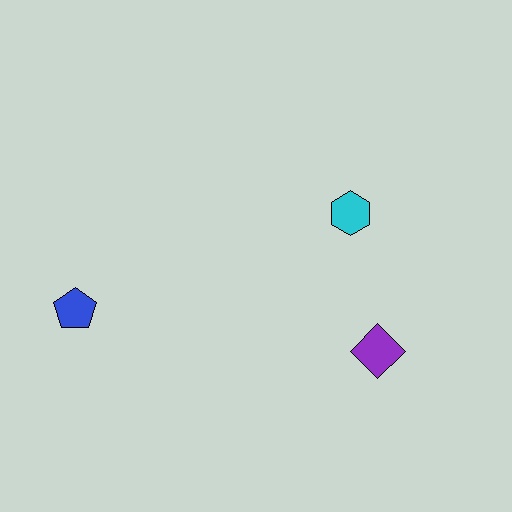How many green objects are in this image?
There are no green objects.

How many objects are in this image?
There are 3 objects.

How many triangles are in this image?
There are no triangles.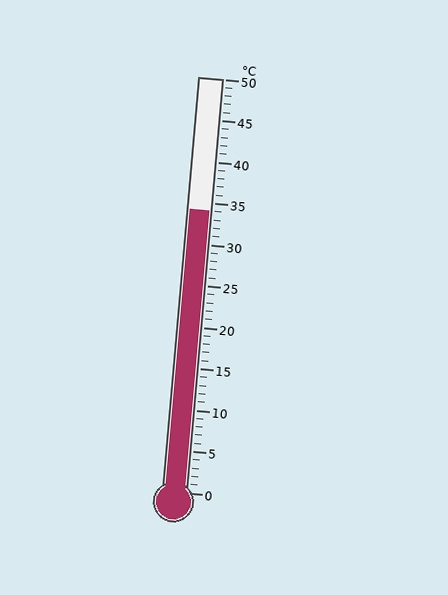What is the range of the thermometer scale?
The thermometer scale ranges from 0°C to 50°C.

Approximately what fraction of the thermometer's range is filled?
The thermometer is filled to approximately 70% of its range.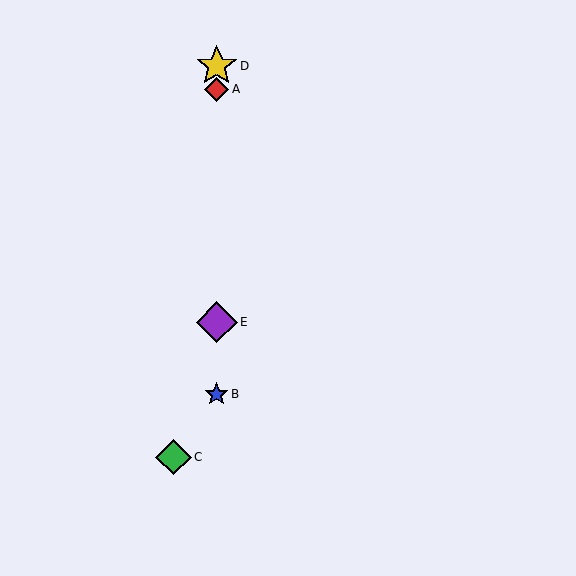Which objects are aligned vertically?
Objects A, B, D, E are aligned vertically.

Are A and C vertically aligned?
No, A is at x≈217 and C is at x≈174.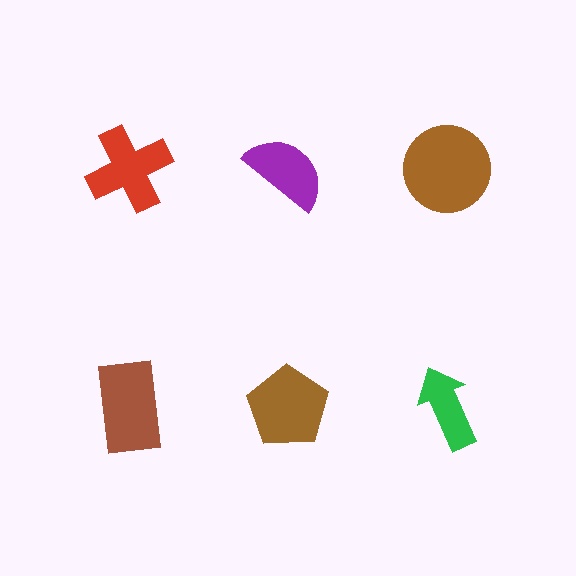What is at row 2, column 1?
A brown rectangle.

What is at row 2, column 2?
A brown pentagon.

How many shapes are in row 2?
3 shapes.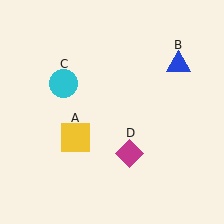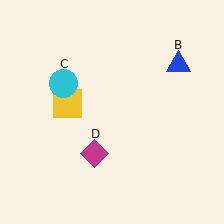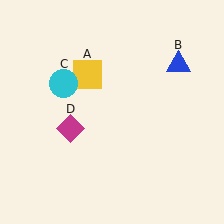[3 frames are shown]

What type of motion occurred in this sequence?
The yellow square (object A), magenta diamond (object D) rotated clockwise around the center of the scene.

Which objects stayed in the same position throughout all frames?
Blue triangle (object B) and cyan circle (object C) remained stationary.